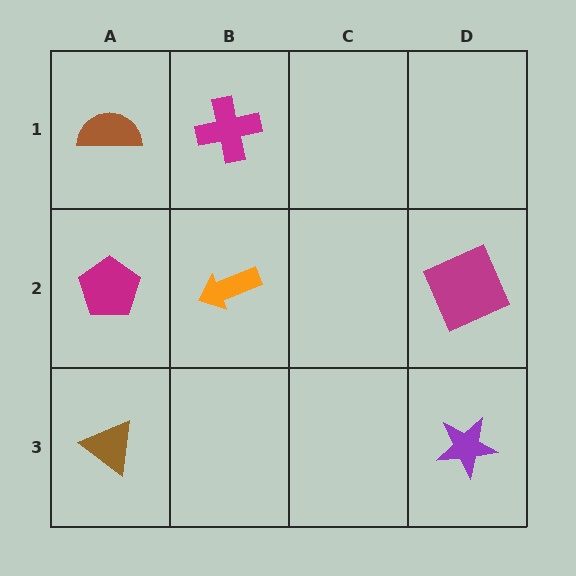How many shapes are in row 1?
2 shapes.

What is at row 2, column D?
A magenta square.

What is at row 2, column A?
A magenta pentagon.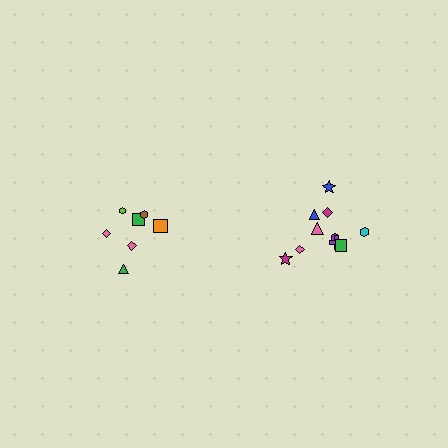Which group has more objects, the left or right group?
The right group.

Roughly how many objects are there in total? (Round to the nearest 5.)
Roughly 15 objects in total.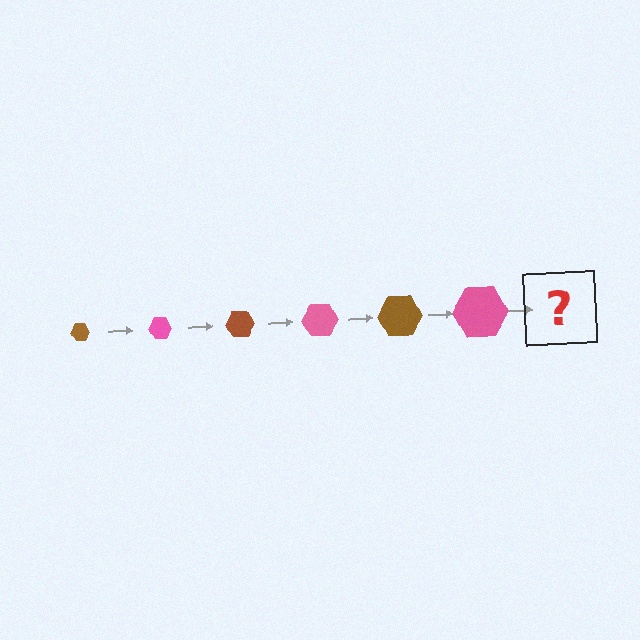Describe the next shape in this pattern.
It should be a brown hexagon, larger than the previous one.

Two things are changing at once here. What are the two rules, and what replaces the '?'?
The two rules are that the hexagon grows larger each step and the color cycles through brown and pink. The '?' should be a brown hexagon, larger than the previous one.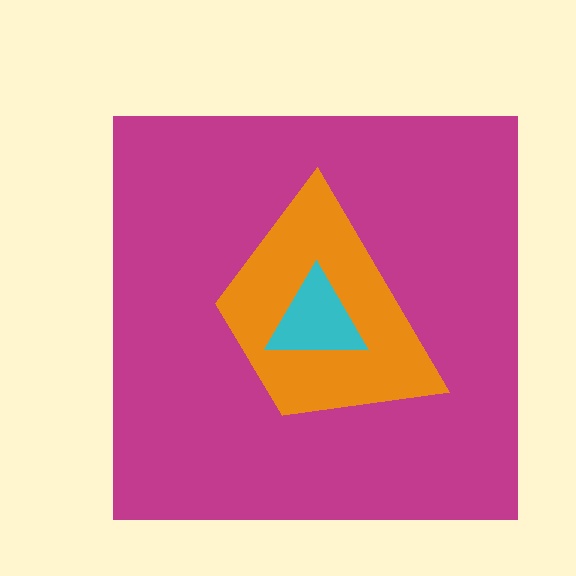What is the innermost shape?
The cyan triangle.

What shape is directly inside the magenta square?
The orange trapezoid.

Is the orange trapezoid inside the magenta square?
Yes.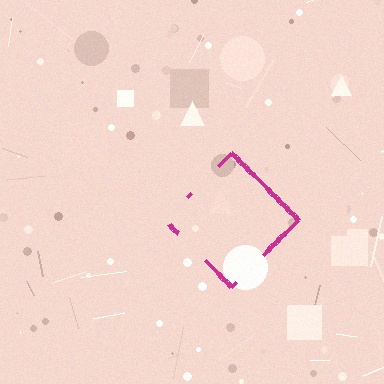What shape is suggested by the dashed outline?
The dashed outline suggests a diamond.